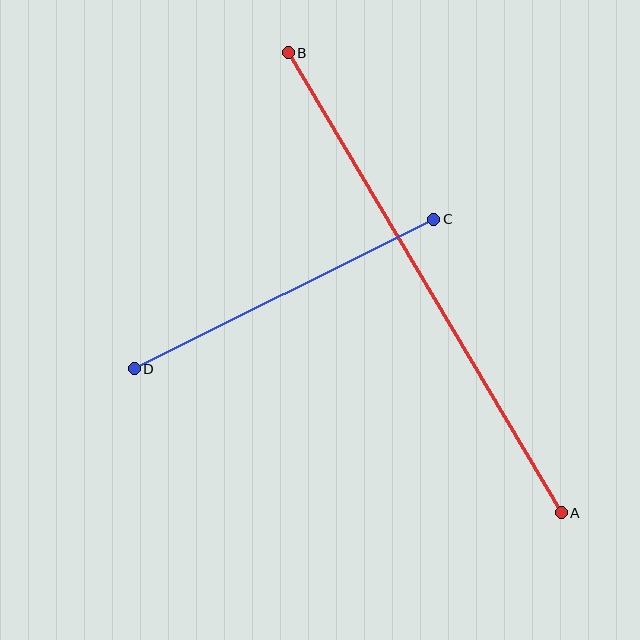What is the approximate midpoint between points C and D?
The midpoint is at approximately (284, 294) pixels.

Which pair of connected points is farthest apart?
Points A and B are farthest apart.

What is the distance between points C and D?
The distance is approximately 335 pixels.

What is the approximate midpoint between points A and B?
The midpoint is at approximately (425, 283) pixels.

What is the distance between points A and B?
The distance is approximately 535 pixels.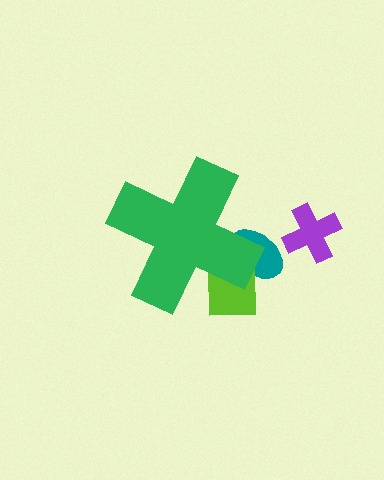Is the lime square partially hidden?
Yes, the lime square is partially hidden behind the green cross.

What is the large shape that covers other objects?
A green cross.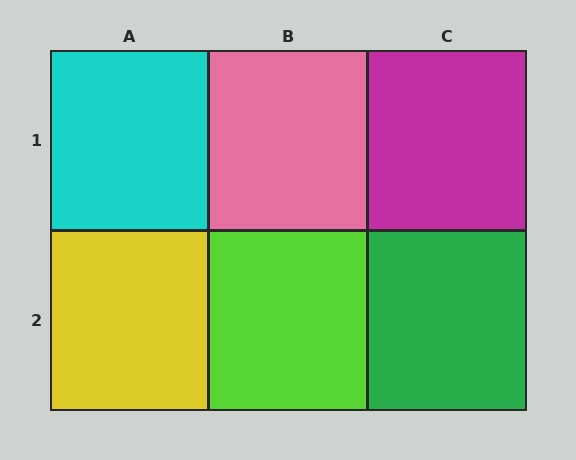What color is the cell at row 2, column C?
Green.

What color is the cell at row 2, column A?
Yellow.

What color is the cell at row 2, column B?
Lime.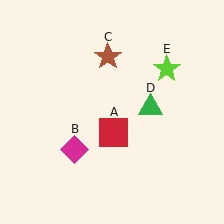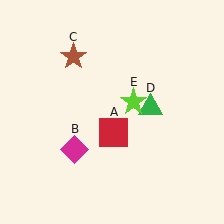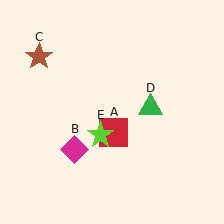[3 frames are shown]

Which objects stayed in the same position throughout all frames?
Red square (object A) and magenta diamond (object B) and green triangle (object D) remained stationary.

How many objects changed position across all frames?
2 objects changed position: brown star (object C), lime star (object E).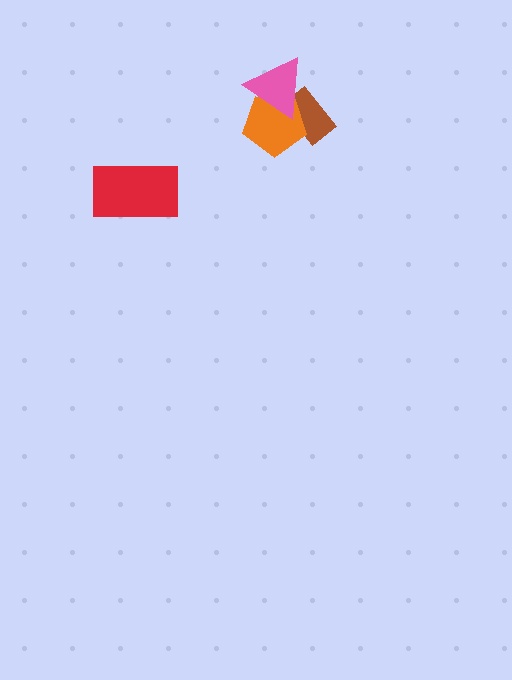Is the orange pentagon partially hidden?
Yes, it is partially covered by another shape.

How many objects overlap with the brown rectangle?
2 objects overlap with the brown rectangle.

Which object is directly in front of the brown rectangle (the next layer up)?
The orange pentagon is directly in front of the brown rectangle.